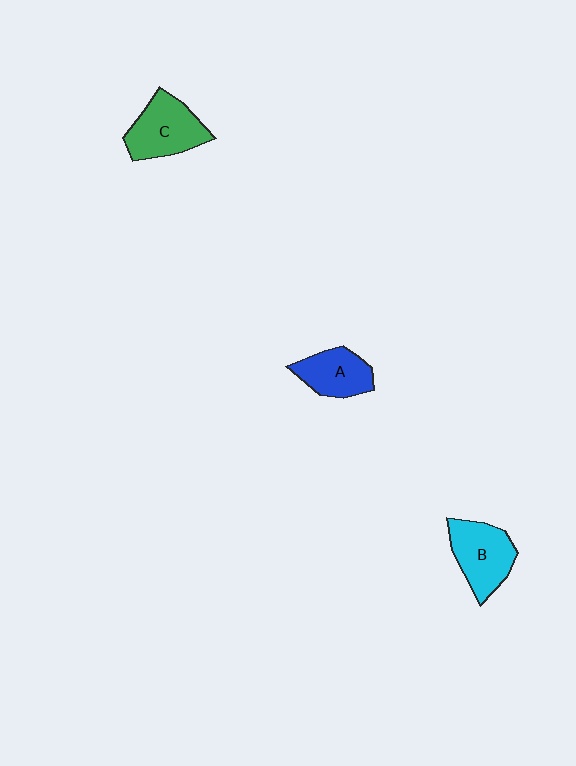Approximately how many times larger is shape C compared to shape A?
Approximately 1.3 times.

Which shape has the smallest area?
Shape A (blue).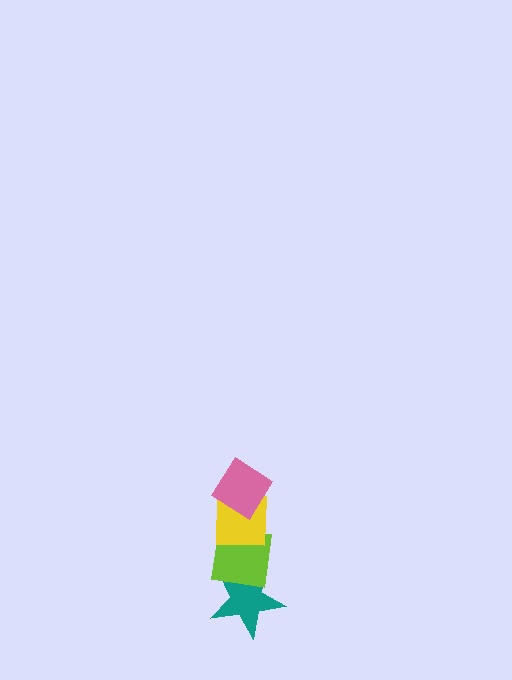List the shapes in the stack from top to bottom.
From top to bottom: the pink diamond, the yellow square, the lime square, the teal star.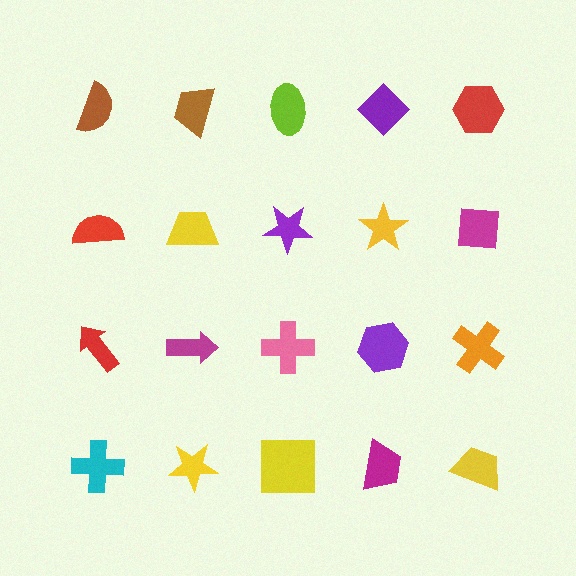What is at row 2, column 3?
A purple star.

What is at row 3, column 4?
A purple hexagon.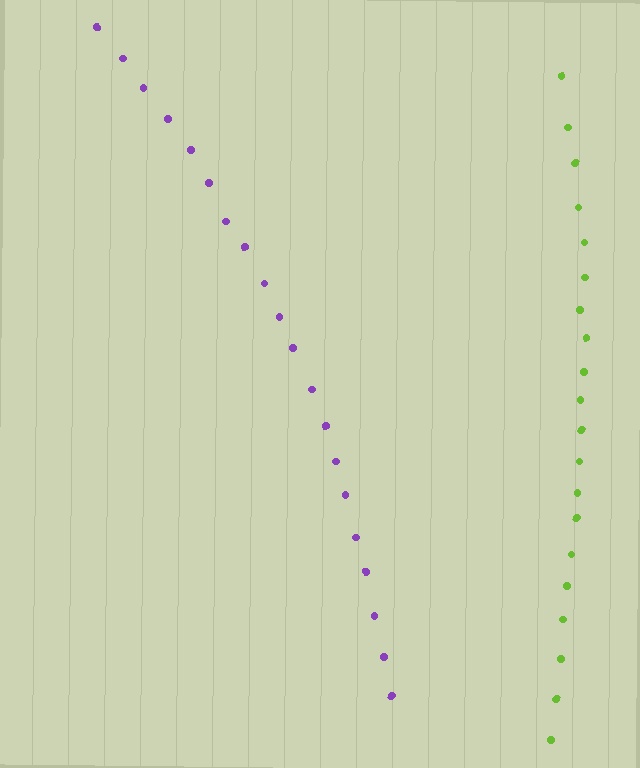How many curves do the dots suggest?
There are 2 distinct paths.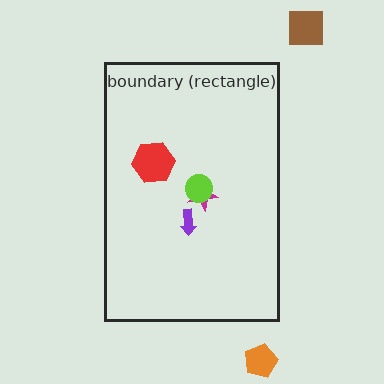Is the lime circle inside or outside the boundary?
Inside.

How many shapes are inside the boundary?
4 inside, 2 outside.